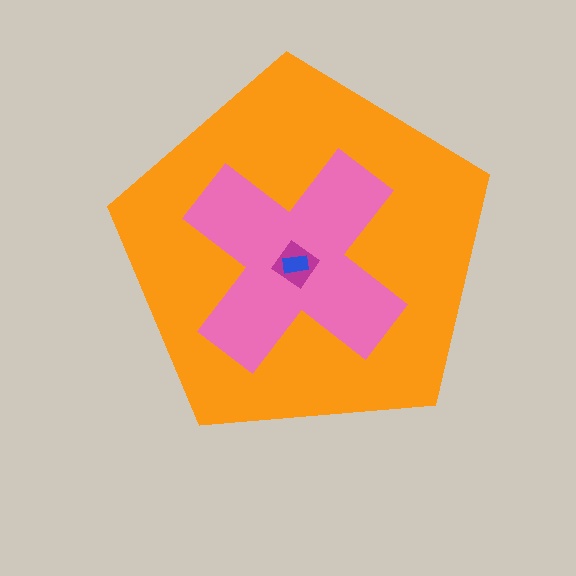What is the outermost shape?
The orange pentagon.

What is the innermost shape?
The blue rectangle.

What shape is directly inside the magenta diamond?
The blue rectangle.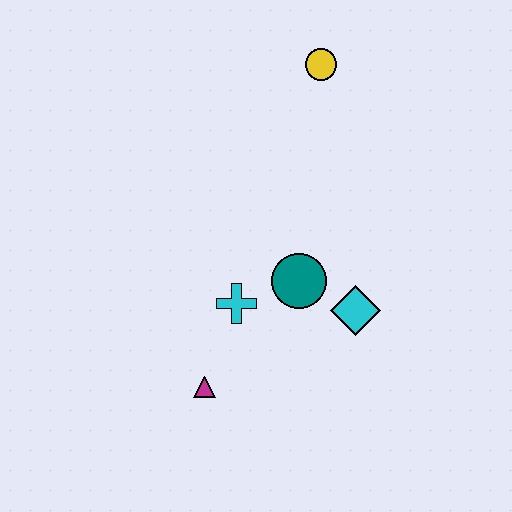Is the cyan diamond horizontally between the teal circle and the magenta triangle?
No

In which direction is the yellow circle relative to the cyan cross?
The yellow circle is above the cyan cross.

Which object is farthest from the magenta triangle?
The yellow circle is farthest from the magenta triangle.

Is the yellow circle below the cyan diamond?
No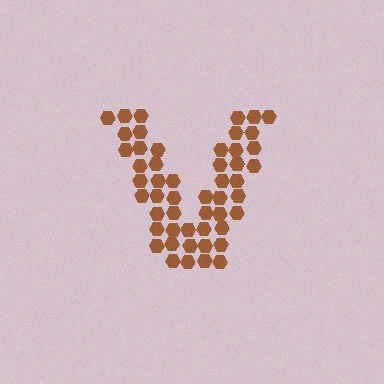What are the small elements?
The small elements are hexagons.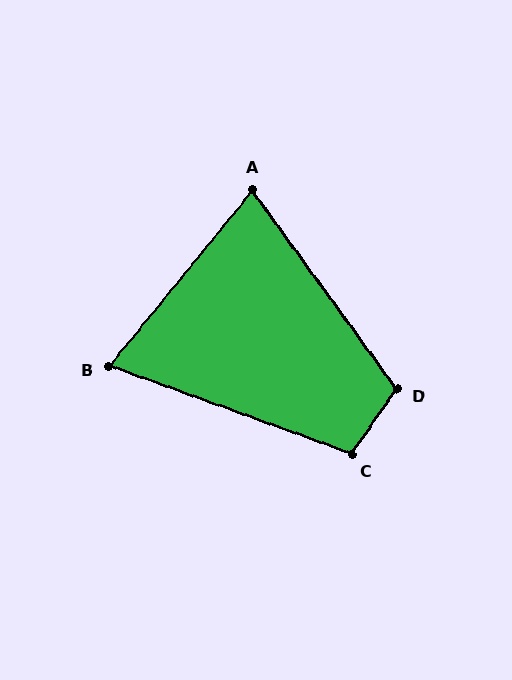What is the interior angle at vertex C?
Approximately 105 degrees (obtuse).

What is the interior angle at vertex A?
Approximately 75 degrees (acute).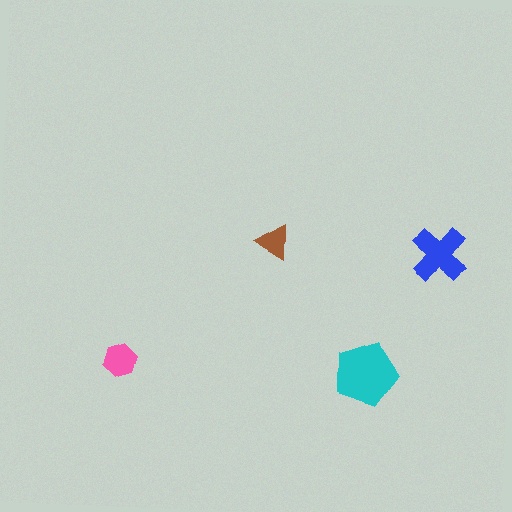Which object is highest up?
The brown triangle is topmost.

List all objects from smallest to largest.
The brown triangle, the pink hexagon, the blue cross, the cyan pentagon.